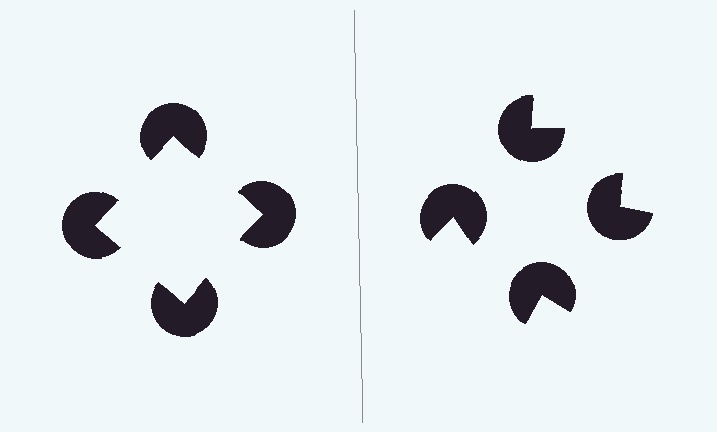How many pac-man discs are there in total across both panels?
8 — 4 on each side.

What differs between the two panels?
The pac-man discs are positioned identically on both sides; only the wedge orientations differ. On the left they align to a square; on the right they are misaligned.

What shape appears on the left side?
An illusory square.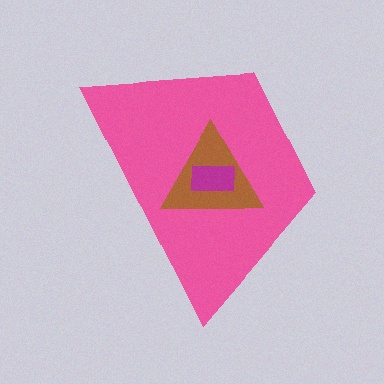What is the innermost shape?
The magenta rectangle.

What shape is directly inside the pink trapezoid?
The brown triangle.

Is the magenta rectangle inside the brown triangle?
Yes.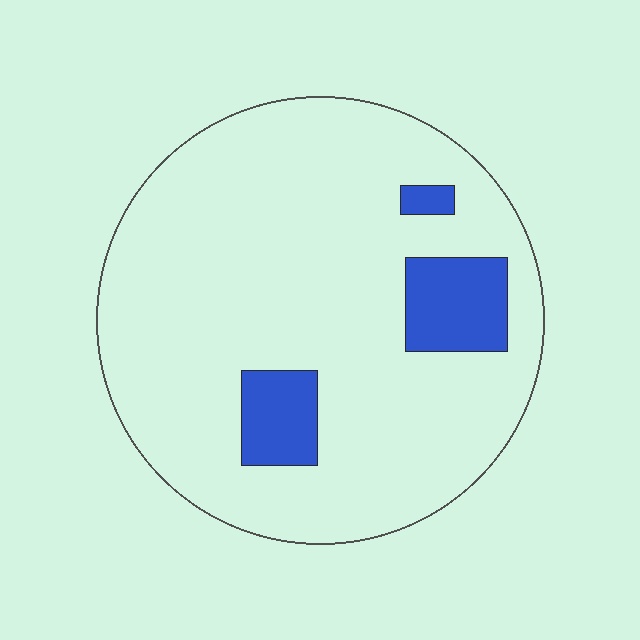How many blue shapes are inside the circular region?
3.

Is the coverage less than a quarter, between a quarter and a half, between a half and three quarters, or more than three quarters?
Less than a quarter.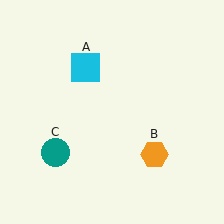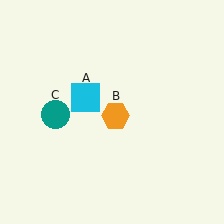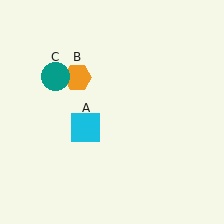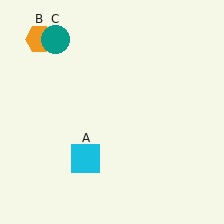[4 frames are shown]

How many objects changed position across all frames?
3 objects changed position: cyan square (object A), orange hexagon (object B), teal circle (object C).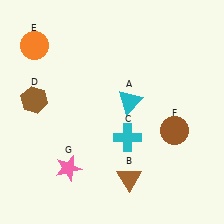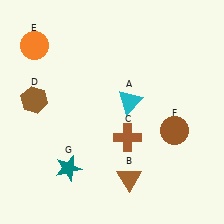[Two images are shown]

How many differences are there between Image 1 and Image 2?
There are 2 differences between the two images.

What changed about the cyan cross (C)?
In Image 1, C is cyan. In Image 2, it changed to brown.